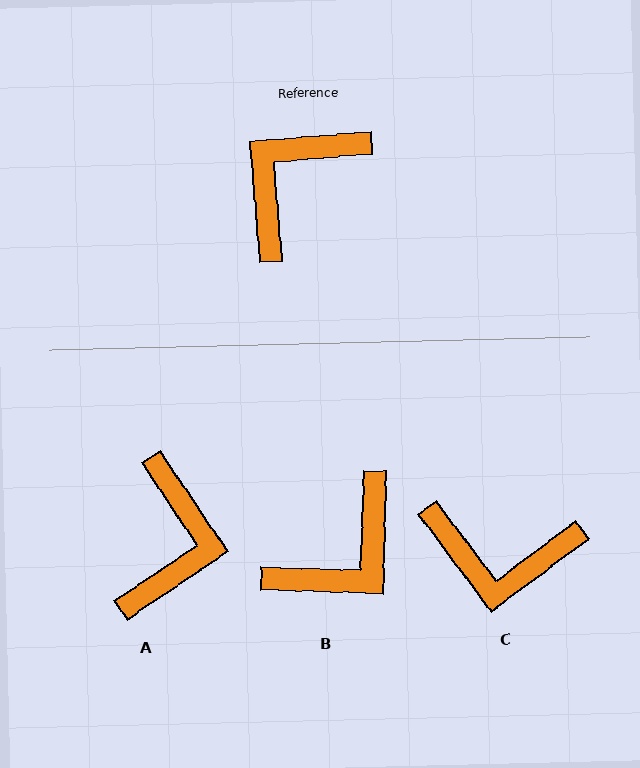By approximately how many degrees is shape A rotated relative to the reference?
Approximately 151 degrees clockwise.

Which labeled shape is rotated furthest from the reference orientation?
B, about 174 degrees away.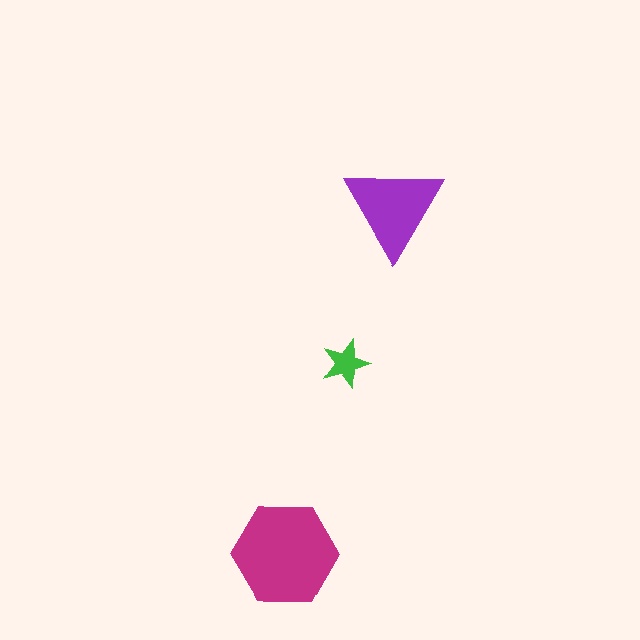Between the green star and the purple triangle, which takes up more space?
The purple triangle.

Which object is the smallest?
The green star.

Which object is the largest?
The magenta hexagon.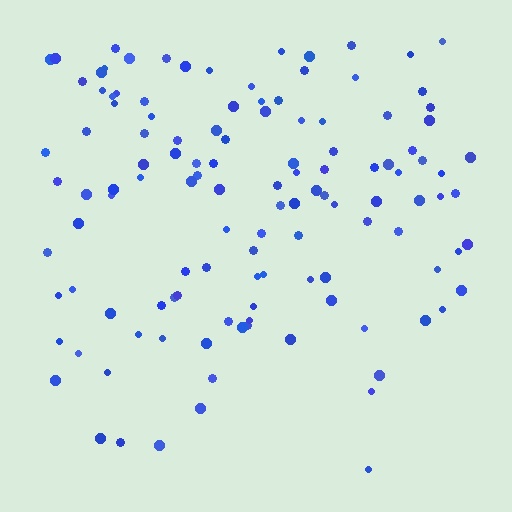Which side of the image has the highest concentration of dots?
The top.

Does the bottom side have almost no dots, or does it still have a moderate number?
Still a moderate number, just noticeably fewer than the top.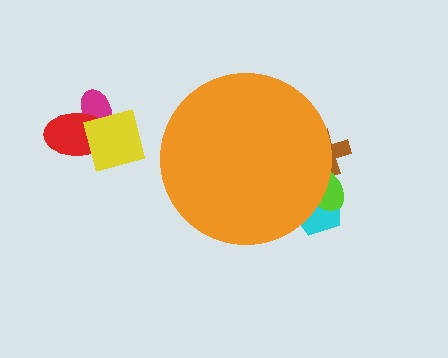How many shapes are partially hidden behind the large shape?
3 shapes are partially hidden.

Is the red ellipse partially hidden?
No, the red ellipse is fully visible.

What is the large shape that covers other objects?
An orange circle.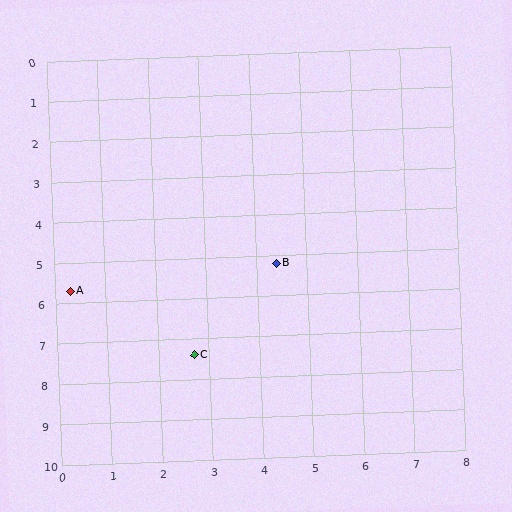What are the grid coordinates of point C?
Point C is at approximately (2.7, 7.4).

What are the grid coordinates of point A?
Point A is at approximately (0.3, 5.7).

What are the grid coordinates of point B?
Point B is at approximately (4.4, 5.2).